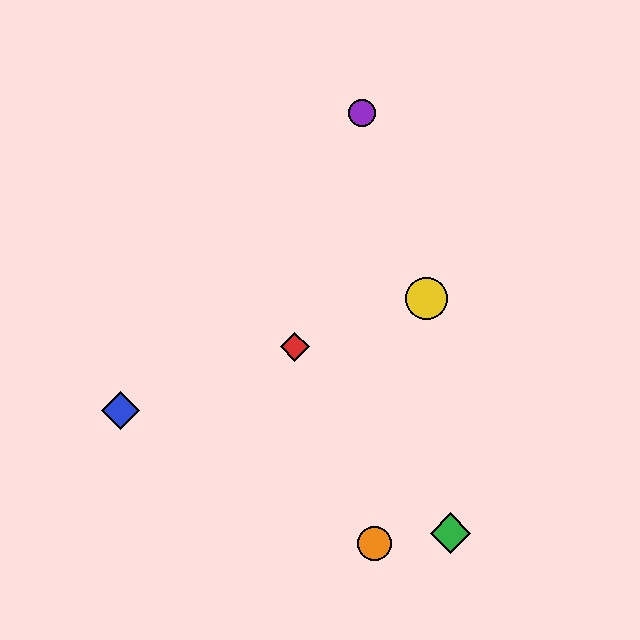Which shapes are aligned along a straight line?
The red diamond, the blue diamond, the yellow circle are aligned along a straight line.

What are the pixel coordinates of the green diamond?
The green diamond is at (450, 533).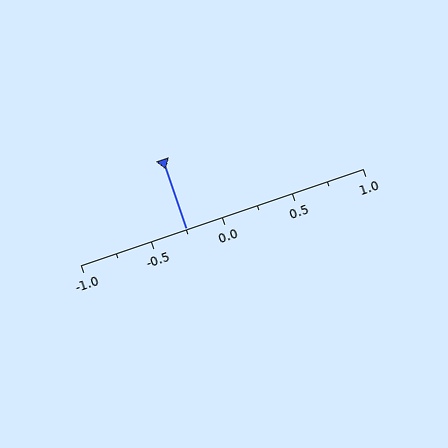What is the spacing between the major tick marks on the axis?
The major ticks are spaced 0.5 apart.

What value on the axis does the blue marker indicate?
The marker indicates approximately -0.25.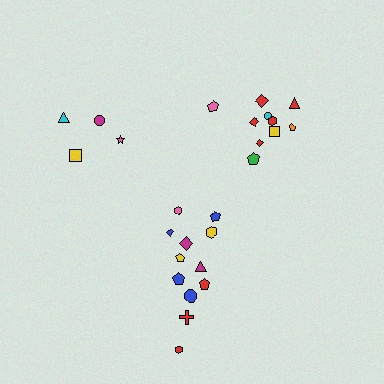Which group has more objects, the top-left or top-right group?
The top-right group.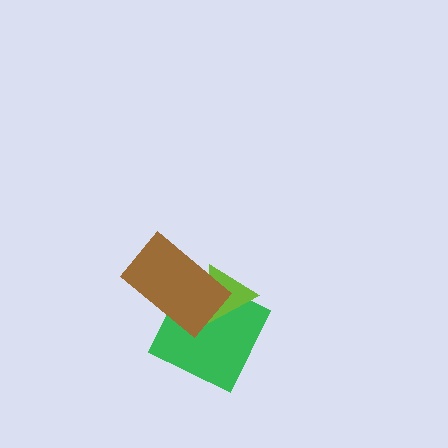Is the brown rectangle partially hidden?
No, no other shape covers it.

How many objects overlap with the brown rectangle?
2 objects overlap with the brown rectangle.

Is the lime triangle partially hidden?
Yes, it is partially covered by another shape.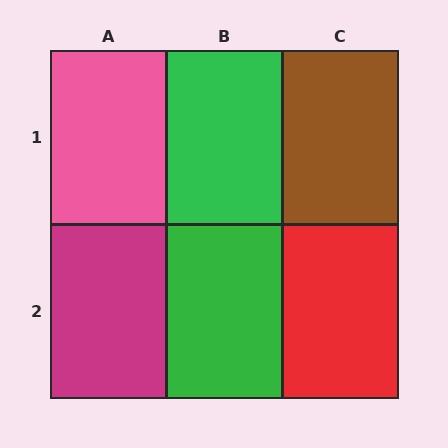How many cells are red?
1 cell is red.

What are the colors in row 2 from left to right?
Magenta, green, red.